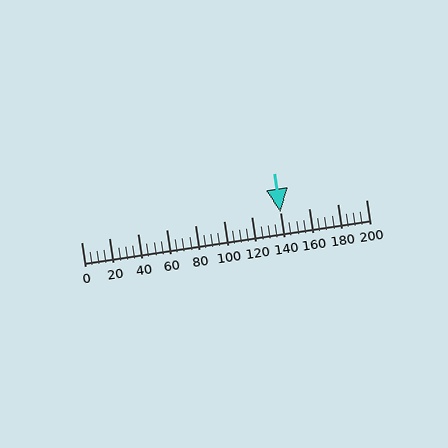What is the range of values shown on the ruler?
The ruler shows values from 0 to 200.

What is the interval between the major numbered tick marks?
The major tick marks are spaced 20 units apart.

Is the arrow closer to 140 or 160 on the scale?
The arrow is closer to 140.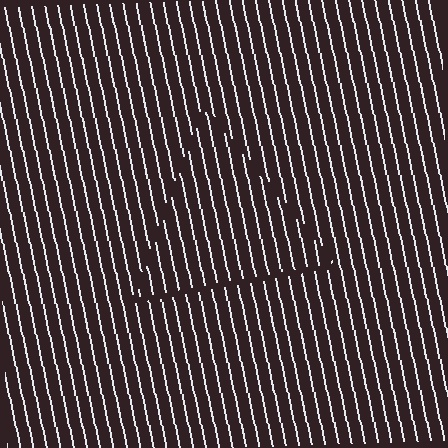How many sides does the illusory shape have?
3 sides — the line-ends trace a triangle.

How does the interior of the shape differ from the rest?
The interior of the shape contains the same grating, shifted by half a period — the contour is defined by the phase discontinuity where line-ends from the inner and outer gratings abut.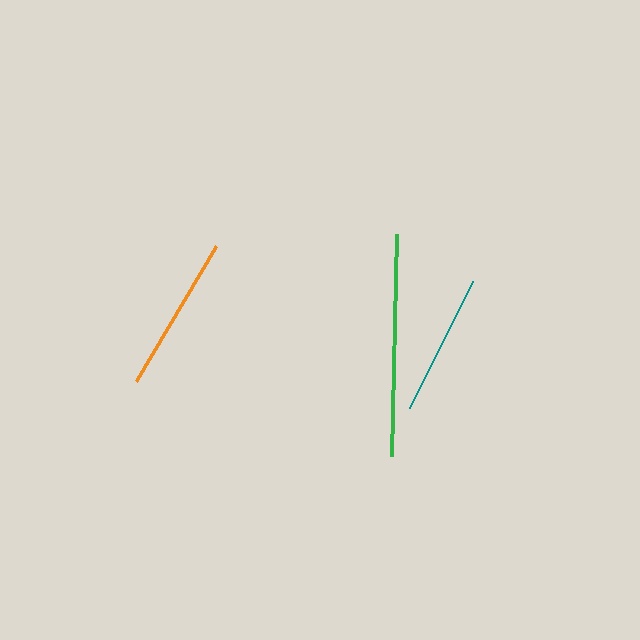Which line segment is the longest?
The green line is the longest at approximately 222 pixels.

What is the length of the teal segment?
The teal segment is approximately 142 pixels long.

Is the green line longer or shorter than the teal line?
The green line is longer than the teal line.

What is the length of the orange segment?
The orange segment is approximately 158 pixels long.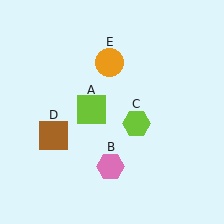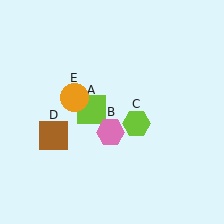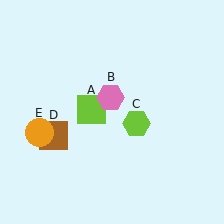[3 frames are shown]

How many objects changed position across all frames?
2 objects changed position: pink hexagon (object B), orange circle (object E).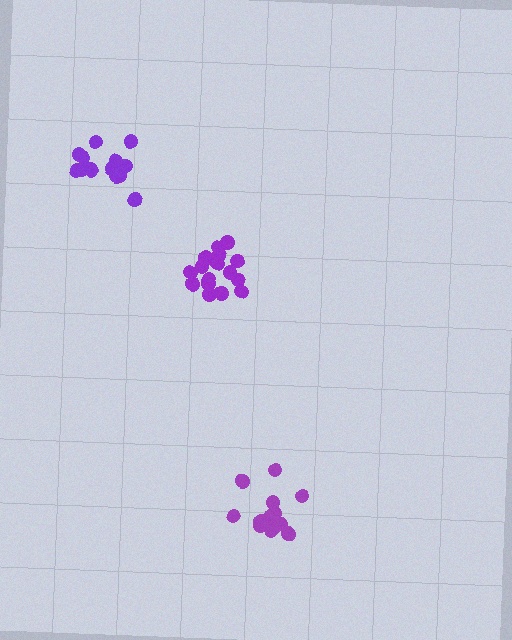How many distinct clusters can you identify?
There are 3 distinct clusters.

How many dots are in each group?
Group 1: 17 dots, Group 2: 14 dots, Group 3: 14 dots (45 total).